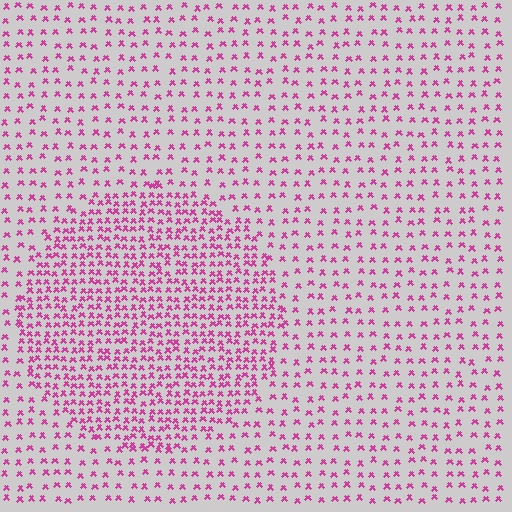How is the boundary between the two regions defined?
The boundary is defined by a change in element density (approximately 2.1x ratio). All elements are the same color, size, and shape.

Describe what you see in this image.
The image contains small magenta elements arranged at two different densities. A circle-shaped region is visible where the elements are more densely packed than the surrounding area.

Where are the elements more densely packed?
The elements are more densely packed inside the circle boundary.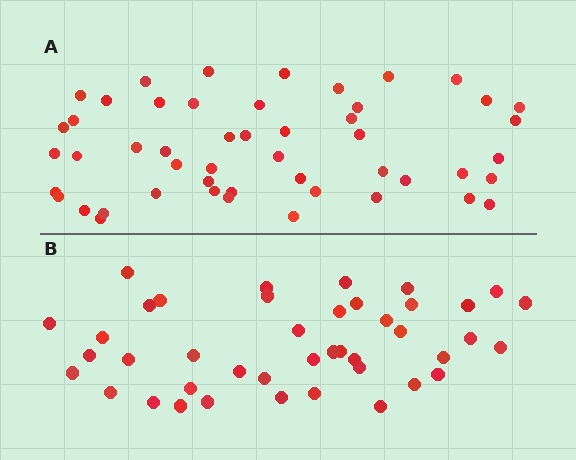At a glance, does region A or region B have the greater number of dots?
Region A (the top region) has more dots.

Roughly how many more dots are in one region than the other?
Region A has roughly 8 or so more dots than region B.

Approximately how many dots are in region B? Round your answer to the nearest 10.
About 40 dots. (The exact count is 42, which rounds to 40.)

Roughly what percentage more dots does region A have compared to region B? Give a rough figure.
About 20% more.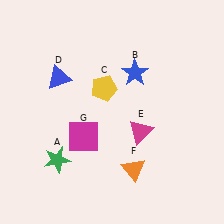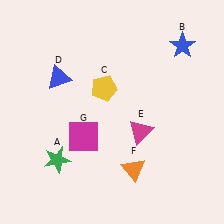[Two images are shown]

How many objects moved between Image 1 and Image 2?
1 object moved between the two images.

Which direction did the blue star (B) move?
The blue star (B) moved right.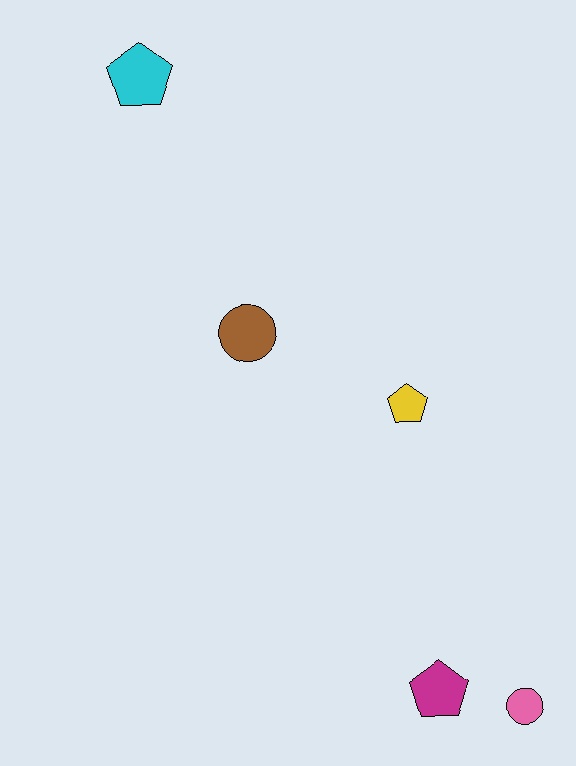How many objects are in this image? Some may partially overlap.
There are 5 objects.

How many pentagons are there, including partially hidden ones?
There are 3 pentagons.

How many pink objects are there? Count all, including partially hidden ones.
There is 1 pink object.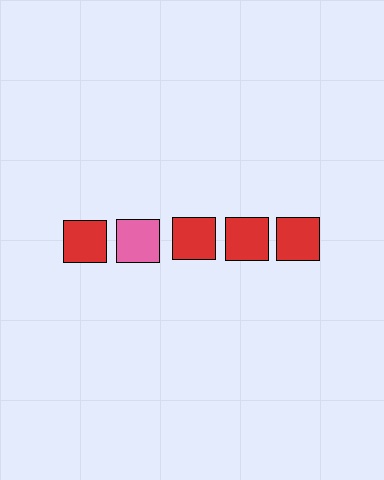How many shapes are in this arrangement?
There are 5 shapes arranged in a grid pattern.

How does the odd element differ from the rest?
It has a different color: pink instead of red.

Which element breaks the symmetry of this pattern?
The pink square in the top row, second from left column breaks the symmetry. All other shapes are red squares.